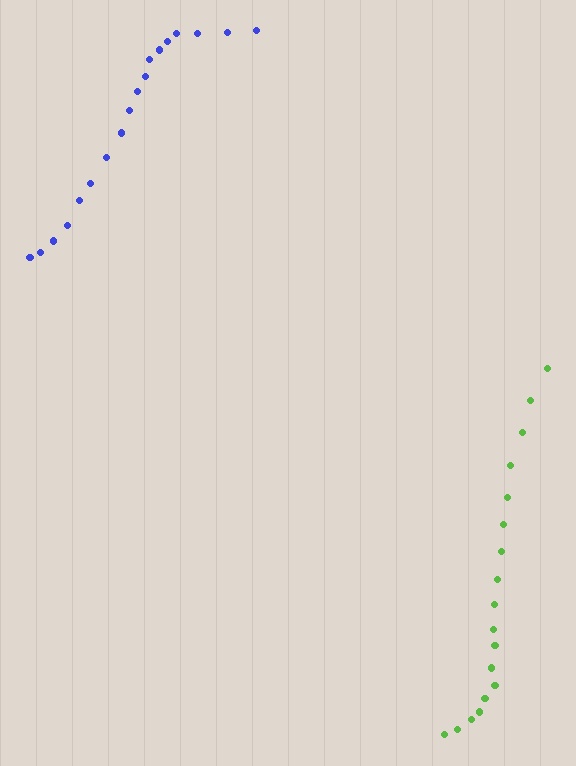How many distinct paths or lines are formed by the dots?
There are 2 distinct paths.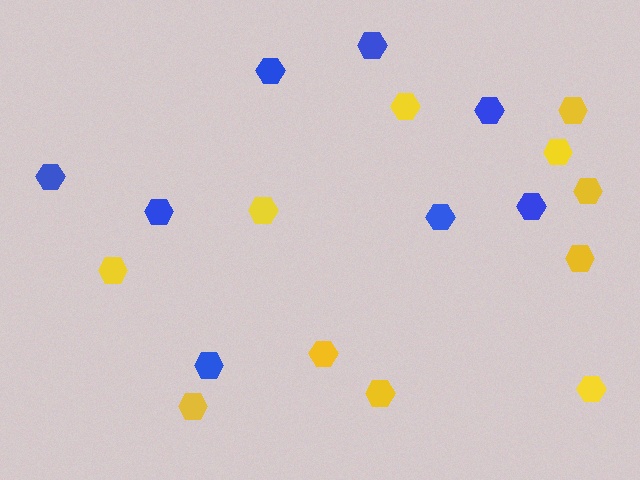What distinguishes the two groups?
There are 2 groups: one group of yellow hexagons (11) and one group of blue hexagons (8).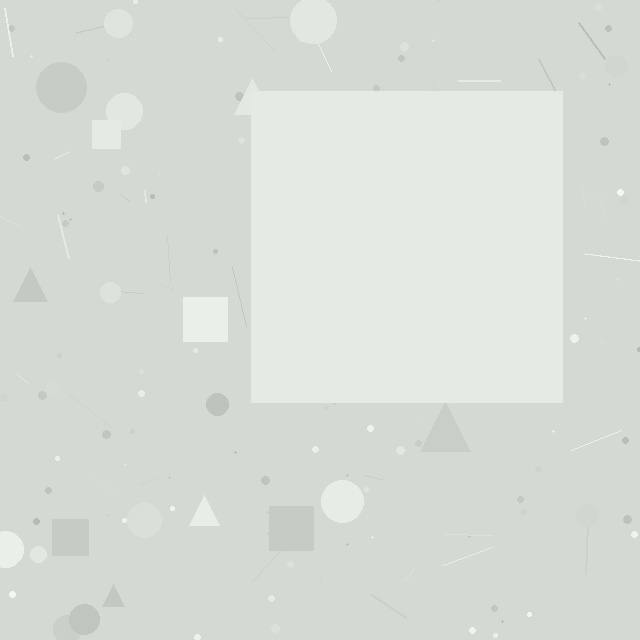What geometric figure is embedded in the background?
A square is embedded in the background.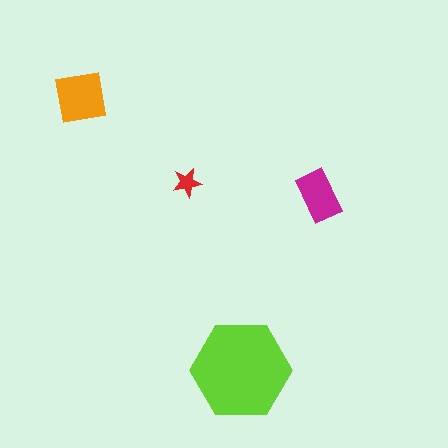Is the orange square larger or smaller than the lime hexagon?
Smaller.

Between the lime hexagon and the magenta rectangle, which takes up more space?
The lime hexagon.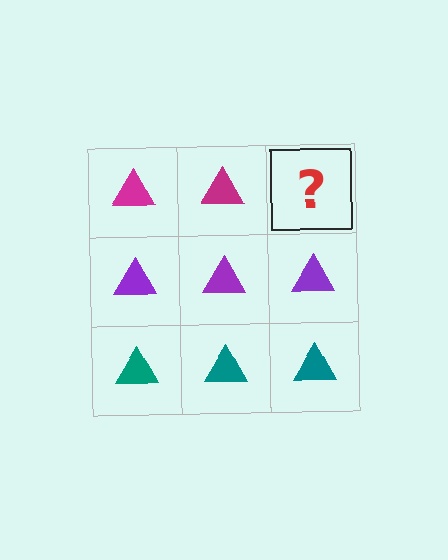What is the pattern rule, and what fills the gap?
The rule is that each row has a consistent color. The gap should be filled with a magenta triangle.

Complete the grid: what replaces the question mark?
The question mark should be replaced with a magenta triangle.